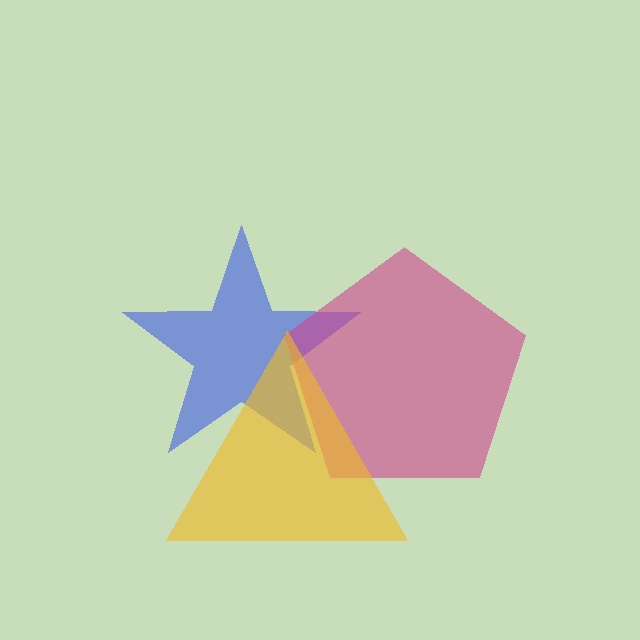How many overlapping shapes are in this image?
There are 3 overlapping shapes in the image.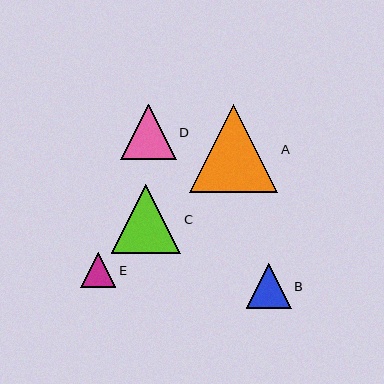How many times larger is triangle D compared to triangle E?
Triangle D is approximately 1.6 times the size of triangle E.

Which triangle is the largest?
Triangle A is the largest with a size of approximately 88 pixels.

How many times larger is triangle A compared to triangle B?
Triangle A is approximately 1.9 times the size of triangle B.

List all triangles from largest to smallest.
From largest to smallest: A, C, D, B, E.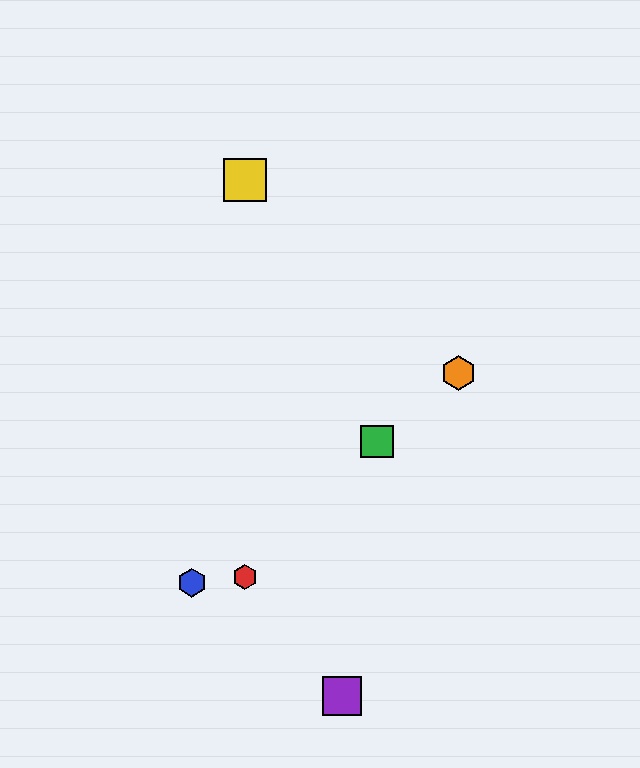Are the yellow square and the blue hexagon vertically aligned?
No, the yellow square is at x≈245 and the blue hexagon is at x≈192.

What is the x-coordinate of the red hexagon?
The red hexagon is at x≈245.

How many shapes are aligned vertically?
2 shapes (the red hexagon, the yellow square) are aligned vertically.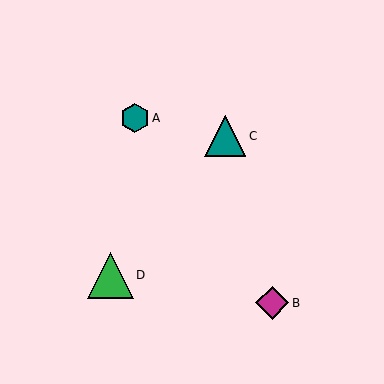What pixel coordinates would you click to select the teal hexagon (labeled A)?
Click at (135, 118) to select the teal hexagon A.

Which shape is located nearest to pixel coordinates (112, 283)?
The green triangle (labeled D) at (111, 276) is nearest to that location.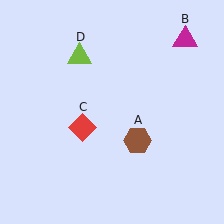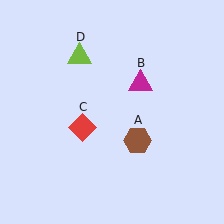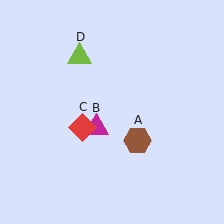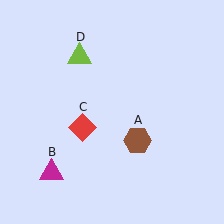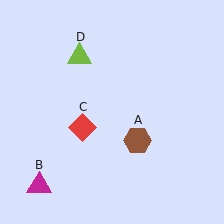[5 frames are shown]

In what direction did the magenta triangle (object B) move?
The magenta triangle (object B) moved down and to the left.